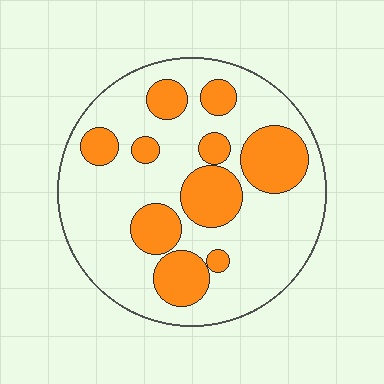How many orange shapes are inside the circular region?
10.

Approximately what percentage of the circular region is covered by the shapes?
Approximately 30%.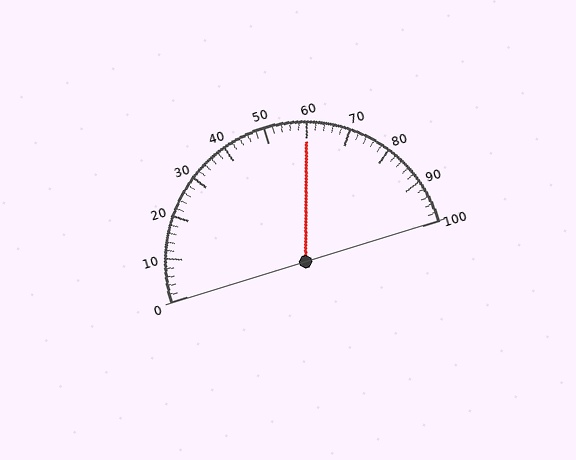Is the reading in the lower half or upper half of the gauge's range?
The reading is in the upper half of the range (0 to 100).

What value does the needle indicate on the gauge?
The needle indicates approximately 60.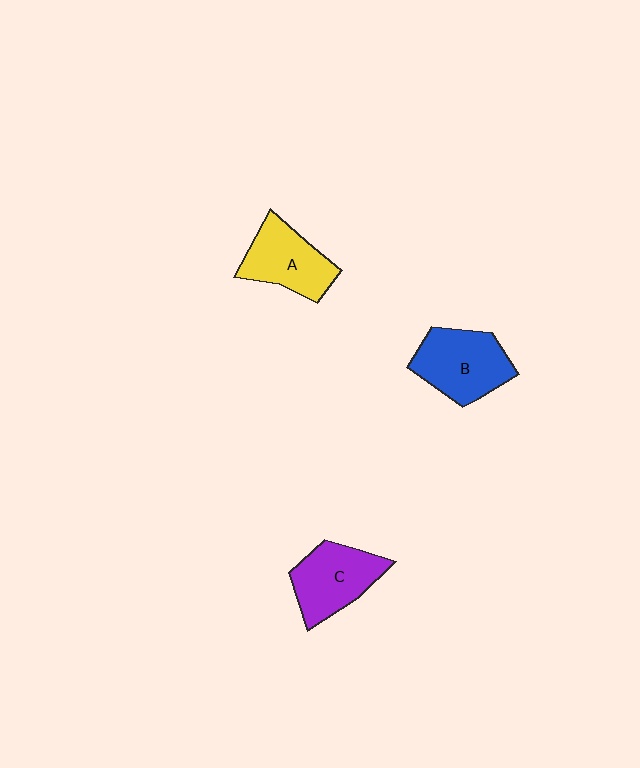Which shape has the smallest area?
Shape A (yellow).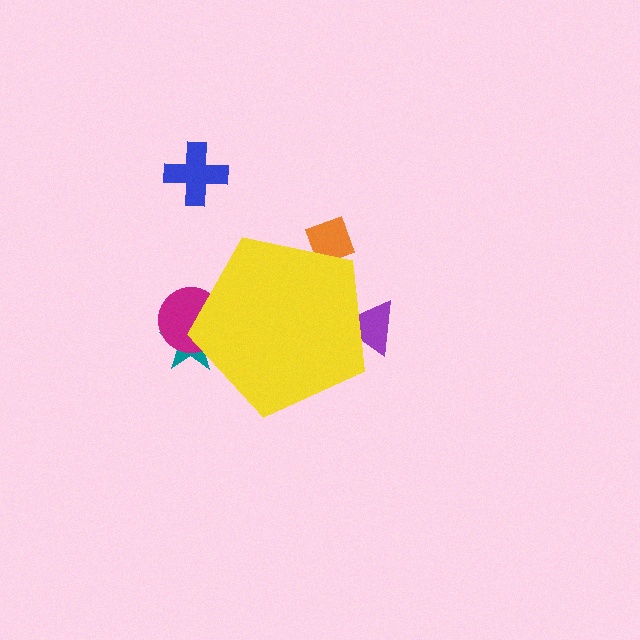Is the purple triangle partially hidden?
Yes, the purple triangle is partially hidden behind the yellow pentagon.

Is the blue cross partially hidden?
No, the blue cross is fully visible.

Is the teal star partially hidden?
Yes, the teal star is partially hidden behind the yellow pentagon.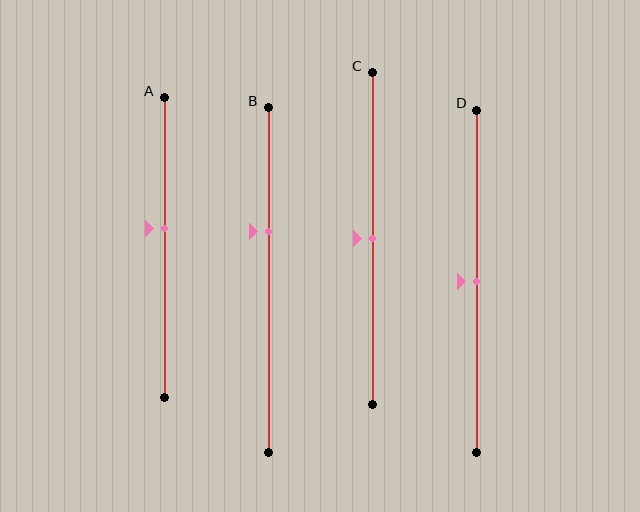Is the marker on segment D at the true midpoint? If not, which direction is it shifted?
Yes, the marker on segment D is at the true midpoint.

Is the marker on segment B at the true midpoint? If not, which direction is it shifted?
No, the marker on segment B is shifted upward by about 14% of the segment length.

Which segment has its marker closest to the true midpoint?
Segment C has its marker closest to the true midpoint.